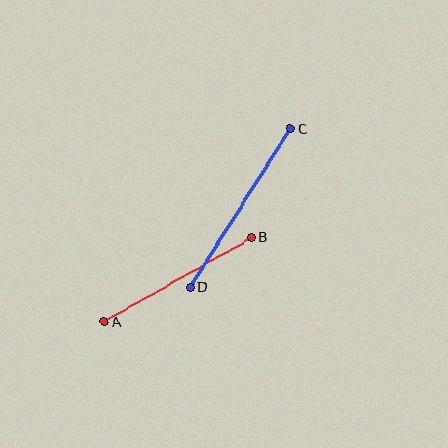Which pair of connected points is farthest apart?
Points C and D are farthest apart.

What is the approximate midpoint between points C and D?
The midpoint is at approximately (240, 208) pixels.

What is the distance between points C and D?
The distance is approximately 187 pixels.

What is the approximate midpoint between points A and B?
The midpoint is at approximately (178, 280) pixels.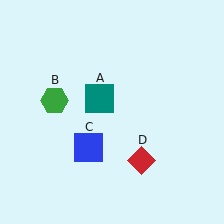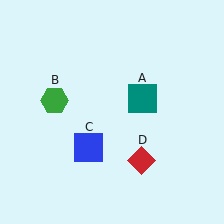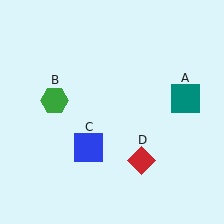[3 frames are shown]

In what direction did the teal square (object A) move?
The teal square (object A) moved right.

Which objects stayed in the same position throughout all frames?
Green hexagon (object B) and blue square (object C) and red diamond (object D) remained stationary.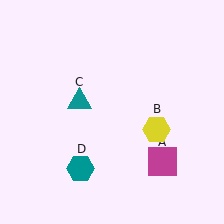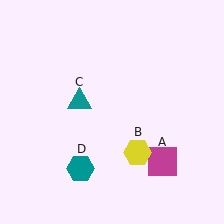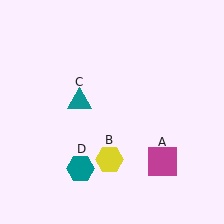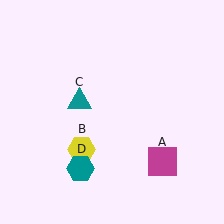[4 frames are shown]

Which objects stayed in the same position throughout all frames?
Magenta square (object A) and teal triangle (object C) and teal hexagon (object D) remained stationary.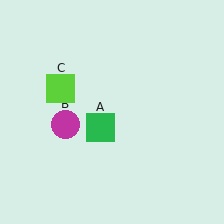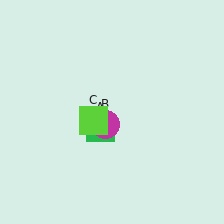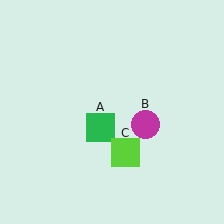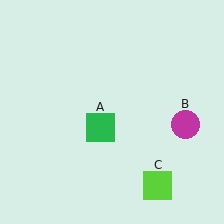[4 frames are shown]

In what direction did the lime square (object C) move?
The lime square (object C) moved down and to the right.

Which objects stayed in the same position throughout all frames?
Green square (object A) remained stationary.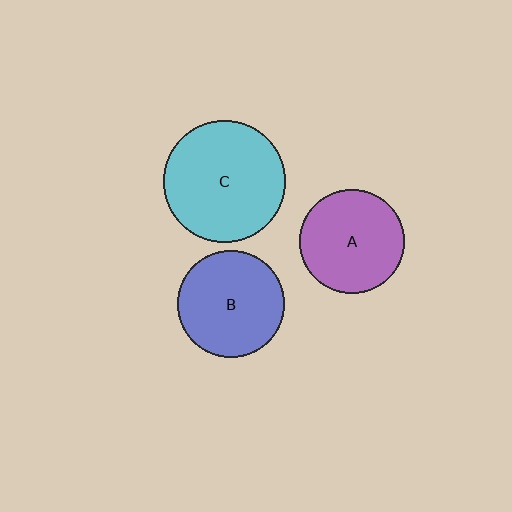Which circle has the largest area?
Circle C (cyan).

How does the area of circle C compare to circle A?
Approximately 1.4 times.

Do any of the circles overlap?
No, none of the circles overlap.